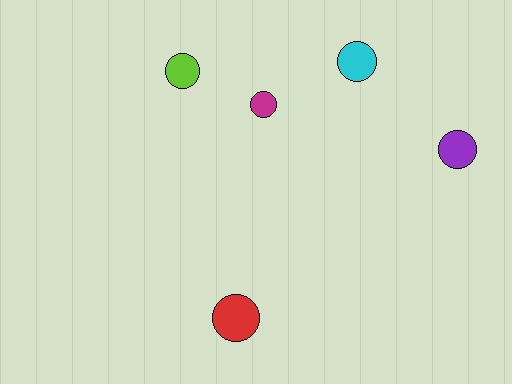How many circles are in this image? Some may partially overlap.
There are 5 circles.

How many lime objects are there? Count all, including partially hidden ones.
There is 1 lime object.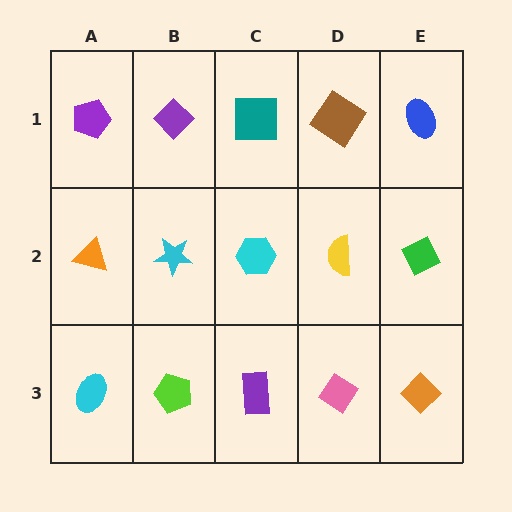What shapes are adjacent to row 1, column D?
A yellow semicircle (row 2, column D), a teal square (row 1, column C), a blue ellipse (row 1, column E).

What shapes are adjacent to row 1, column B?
A cyan star (row 2, column B), a purple pentagon (row 1, column A), a teal square (row 1, column C).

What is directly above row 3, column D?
A yellow semicircle.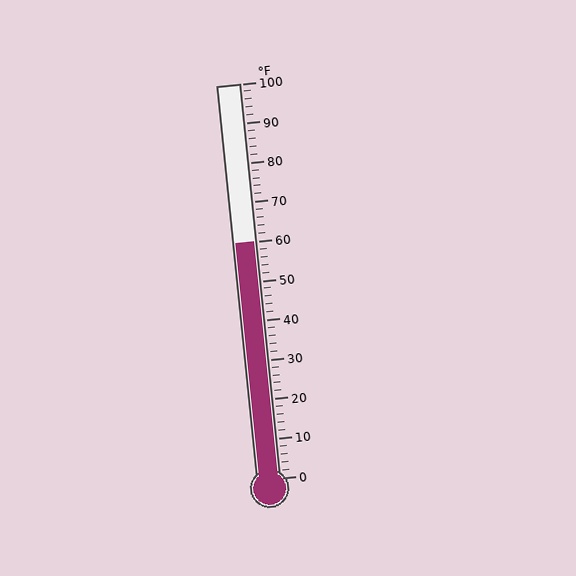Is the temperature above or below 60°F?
The temperature is at 60°F.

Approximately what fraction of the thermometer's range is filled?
The thermometer is filled to approximately 60% of its range.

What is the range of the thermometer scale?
The thermometer scale ranges from 0°F to 100°F.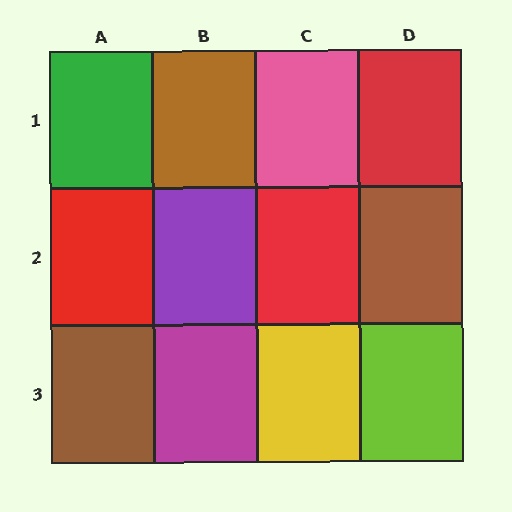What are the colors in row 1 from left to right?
Green, brown, pink, red.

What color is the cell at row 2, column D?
Brown.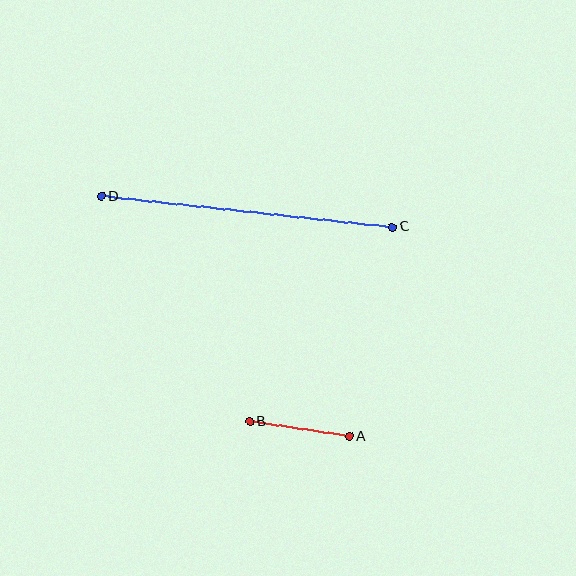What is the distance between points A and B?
The distance is approximately 101 pixels.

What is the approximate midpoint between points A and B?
The midpoint is at approximately (299, 429) pixels.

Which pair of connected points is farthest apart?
Points C and D are farthest apart.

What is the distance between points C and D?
The distance is approximately 293 pixels.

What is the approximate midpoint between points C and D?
The midpoint is at approximately (247, 212) pixels.